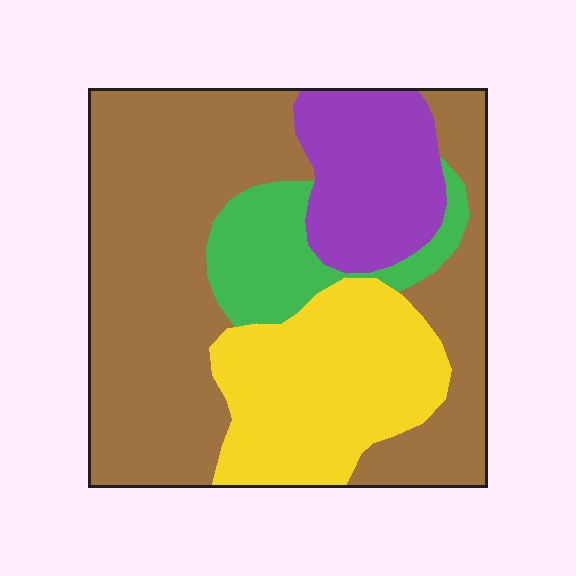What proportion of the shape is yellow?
Yellow takes up between a sixth and a third of the shape.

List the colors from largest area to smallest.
From largest to smallest: brown, yellow, purple, green.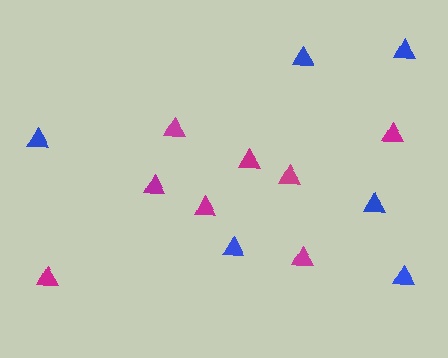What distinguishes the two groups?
There are 2 groups: one group of magenta triangles (8) and one group of blue triangles (6).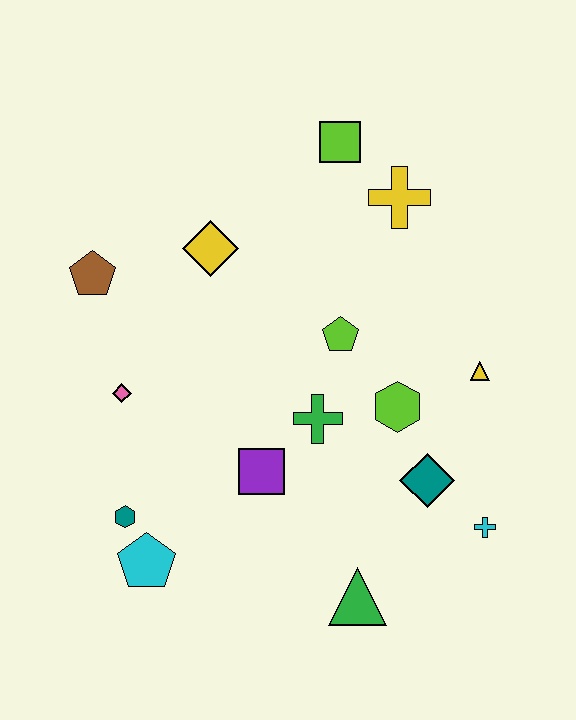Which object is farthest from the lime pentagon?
The cyan pentagon is farthest from the lime pentagon.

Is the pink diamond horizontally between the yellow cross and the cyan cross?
No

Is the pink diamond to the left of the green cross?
Yes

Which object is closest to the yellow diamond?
The brown pentagon is closest to the yellow diamond.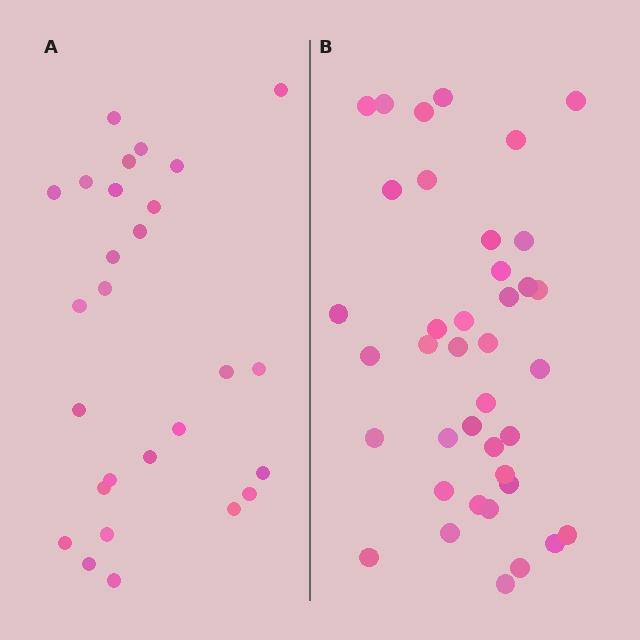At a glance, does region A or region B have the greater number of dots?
Region B (the right region) has more dots.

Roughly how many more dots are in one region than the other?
Region B has roughly 12 or so more dots than region A.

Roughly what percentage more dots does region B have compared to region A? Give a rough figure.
About 45% more.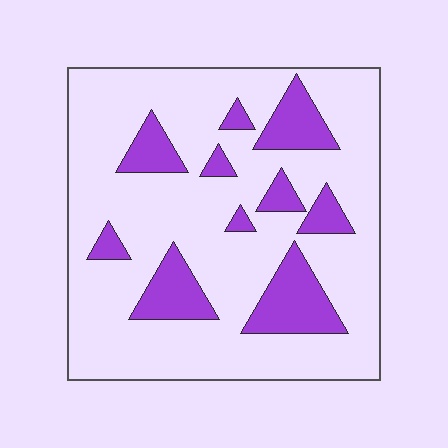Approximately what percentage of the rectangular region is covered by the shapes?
Approximately 20%.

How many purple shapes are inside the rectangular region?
10.